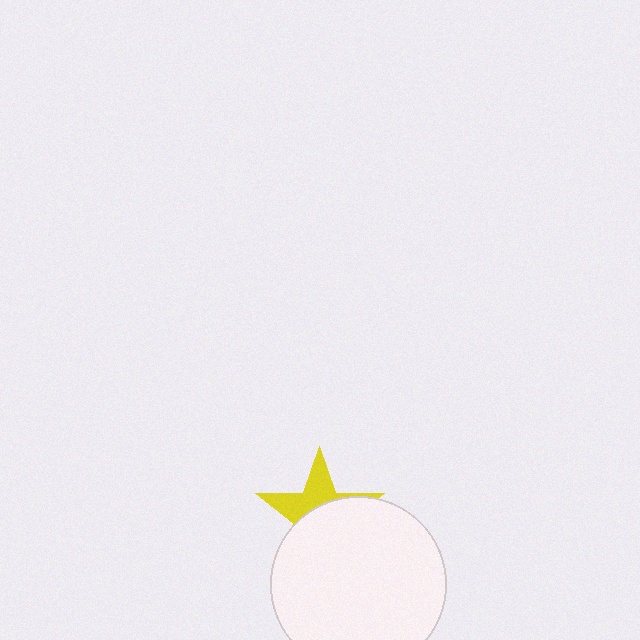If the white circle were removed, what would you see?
You would see the complete yellow star.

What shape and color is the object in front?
The object in front is a white circle.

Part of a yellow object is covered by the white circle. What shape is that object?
It is a star.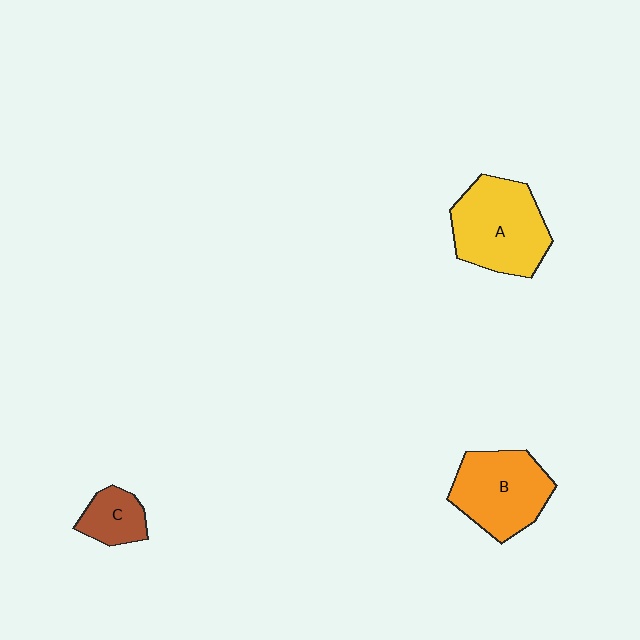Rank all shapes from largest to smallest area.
From largest to smallest: A (yellow), B (orange), C (brown).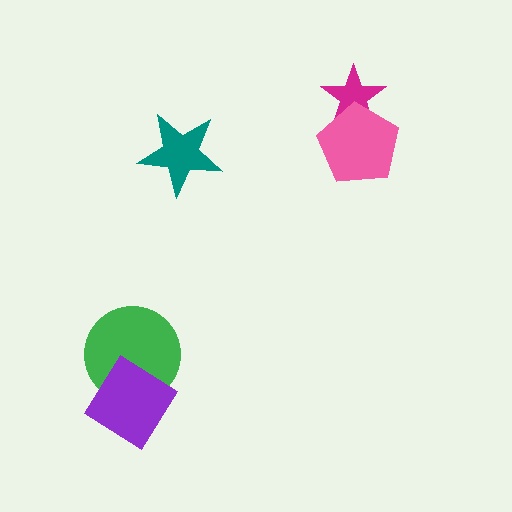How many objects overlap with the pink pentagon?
1 object overlaps with the pink pentagon.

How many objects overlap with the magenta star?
1 object overlaps with the magenta star.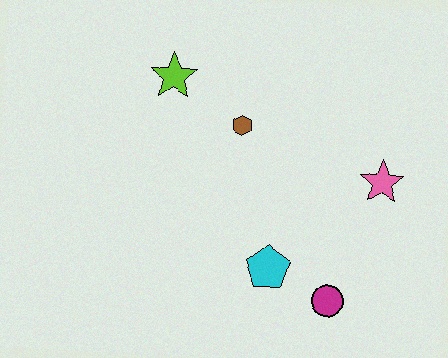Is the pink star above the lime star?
No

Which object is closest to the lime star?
The brown hexagon is closest to the lime star.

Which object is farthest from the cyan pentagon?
The lime star is farthest from the cyan pentagon.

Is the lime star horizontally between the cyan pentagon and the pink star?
No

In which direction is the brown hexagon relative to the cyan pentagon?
The brown hexagon is above the cyan pentagon.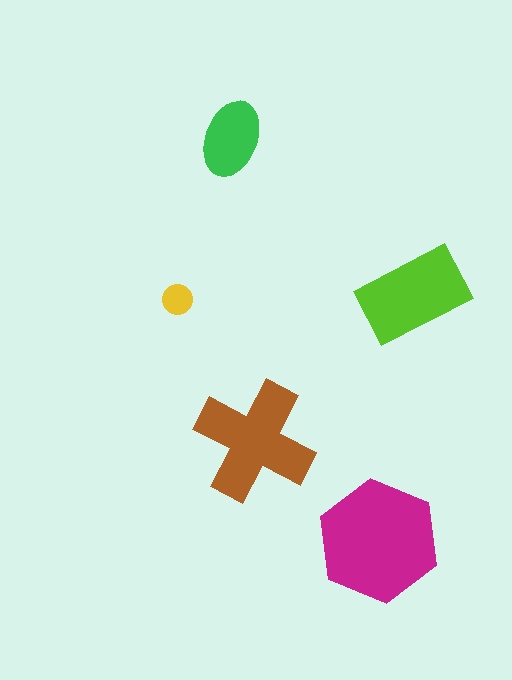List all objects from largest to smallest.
The magenta hexagon, the brown cross, the lime rectangle, the green ellipse, the yellow circle.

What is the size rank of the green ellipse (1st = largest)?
4th.